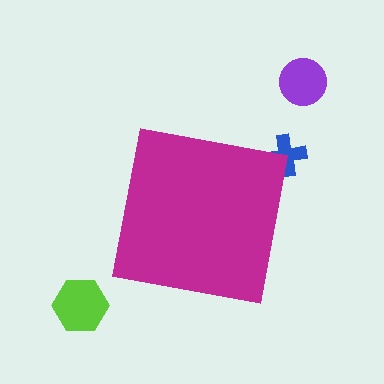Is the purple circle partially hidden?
No, the purple circle is fully visible.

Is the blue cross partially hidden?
Yes, the blue cross is partially hidden behind the magenta square.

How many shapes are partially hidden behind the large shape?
1 shape is partially hidden.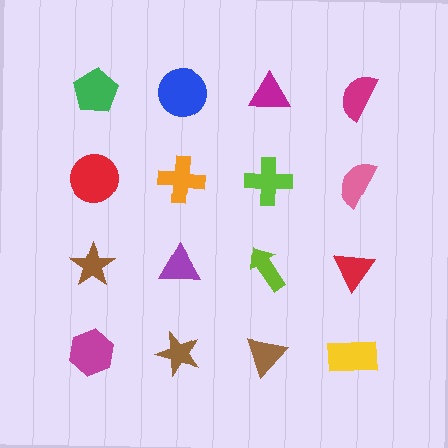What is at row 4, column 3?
A brown triangle.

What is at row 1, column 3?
A magenta triangle.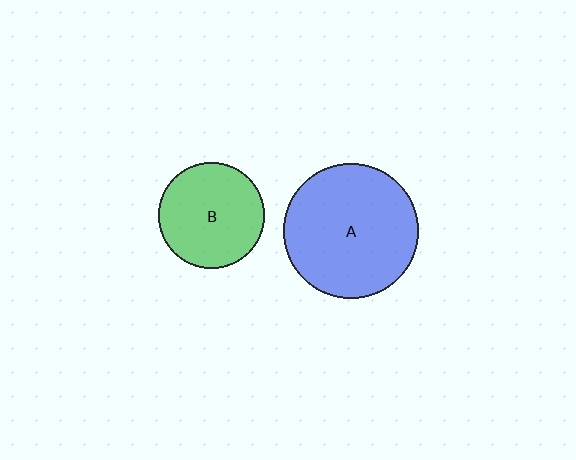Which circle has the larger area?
Circle A (blue).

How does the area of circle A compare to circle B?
Approximately 1.6 times.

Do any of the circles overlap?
No, none of the circles overlap.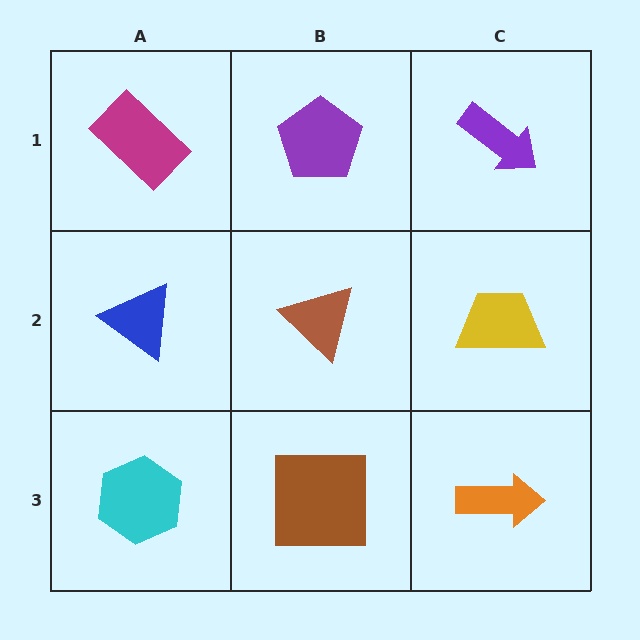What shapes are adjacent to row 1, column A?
A blue triangle (row 2, column A), a purple pentagon (row 1, column B).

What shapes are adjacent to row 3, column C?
A yellow trapezoid (row 2, column C), a brown square (row 3, column B).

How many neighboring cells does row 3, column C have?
2.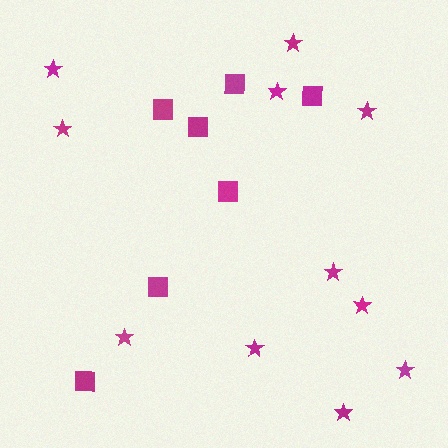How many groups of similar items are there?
There are 2 groups: one group of stars (11) and one group of squares (7).